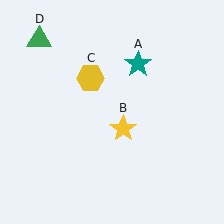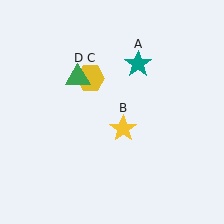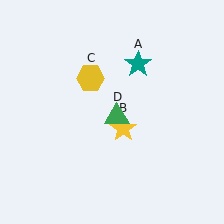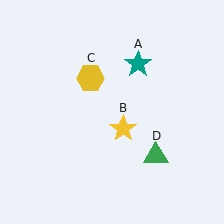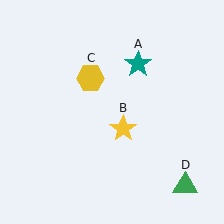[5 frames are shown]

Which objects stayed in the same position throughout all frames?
Teal star (object A) and yellow star (object B) and yellow hexagon (object C) remained stationary.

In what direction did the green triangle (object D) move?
The green triangle (object D) moved down and to the right.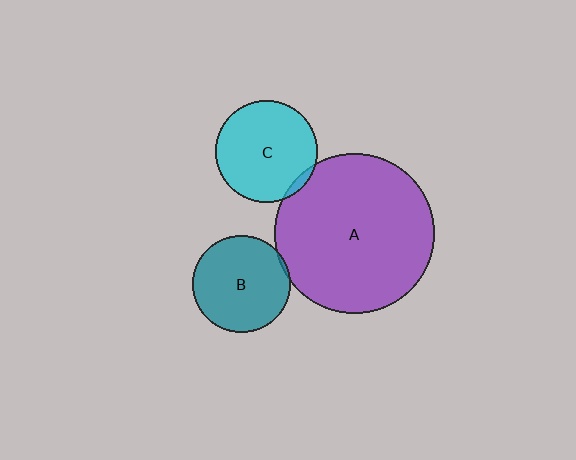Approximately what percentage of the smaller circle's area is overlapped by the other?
Approximately 5%.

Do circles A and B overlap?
Yes.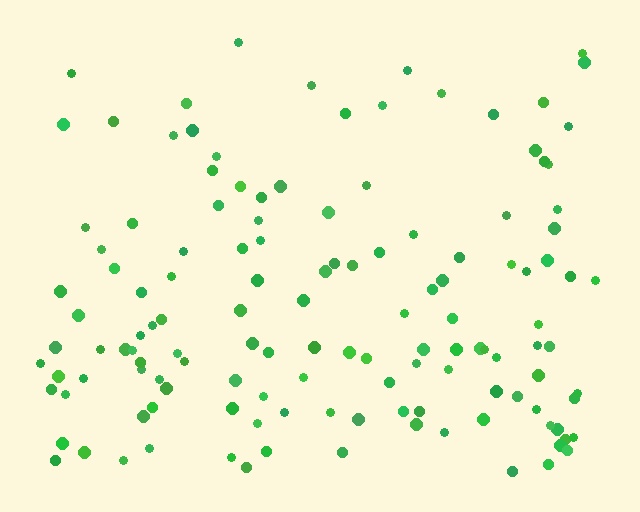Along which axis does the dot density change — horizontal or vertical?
Vertical.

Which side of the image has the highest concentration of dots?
The bottom.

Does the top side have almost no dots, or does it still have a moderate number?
Still a moderate number, just noticeably fewer than the bottom.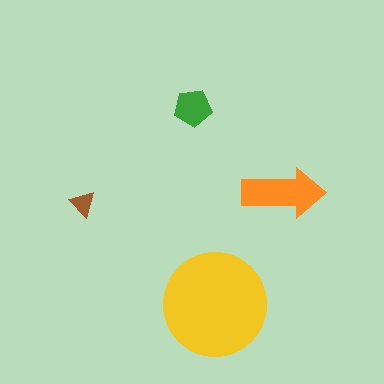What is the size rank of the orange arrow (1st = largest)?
2nd.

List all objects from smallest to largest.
The brown triangle, the green pentagon, the orange arrow, the yellow circle.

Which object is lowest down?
The yellow circle is bottommost.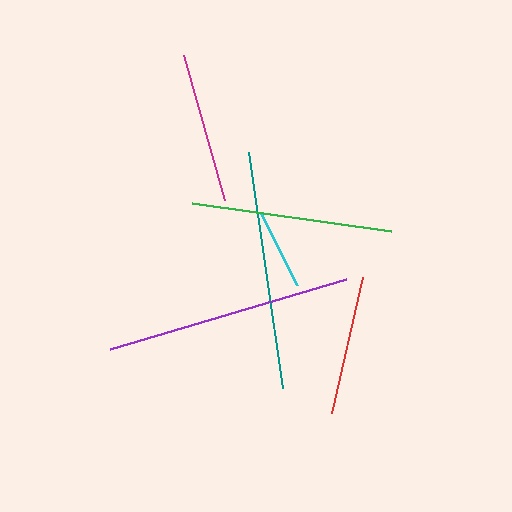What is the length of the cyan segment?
The cyan segment is approximately 81 pixels long.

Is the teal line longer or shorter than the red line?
The teal line is longer than the red line.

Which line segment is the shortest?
The cyan line is the shortest at approximately 81 pixels.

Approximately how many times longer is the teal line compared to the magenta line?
The teal line is approximately 1.6 times the length of the magenta line.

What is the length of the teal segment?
The teal segment is approximately 238 pixels long.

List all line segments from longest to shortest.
From longest to shortest: purple, teal, green, magenta, red, cyan.